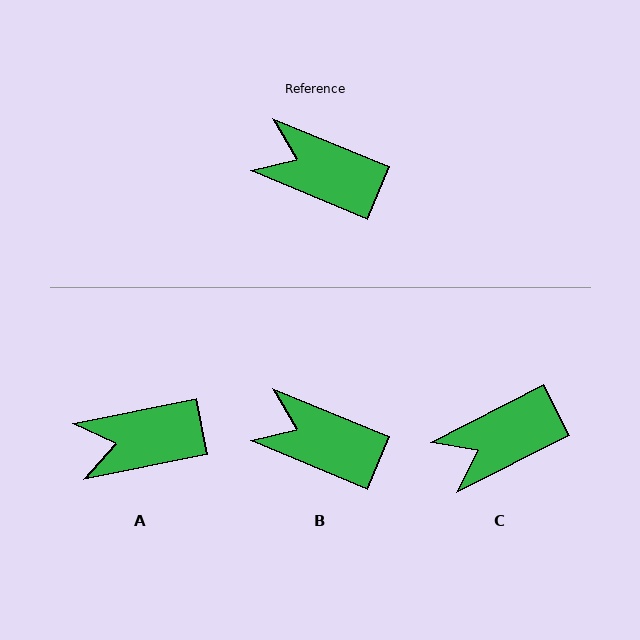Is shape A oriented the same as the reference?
No, it is off by about 34 degrees.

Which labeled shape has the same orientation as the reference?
B.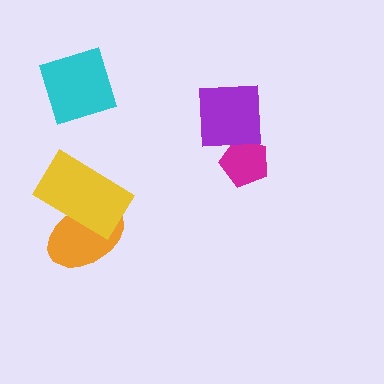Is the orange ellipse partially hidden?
Yes, it is partially covered by another shape.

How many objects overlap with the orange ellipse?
1 object overlaps with the orange ellipse.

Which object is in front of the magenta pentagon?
The purple square is in front of the magenta pentagon.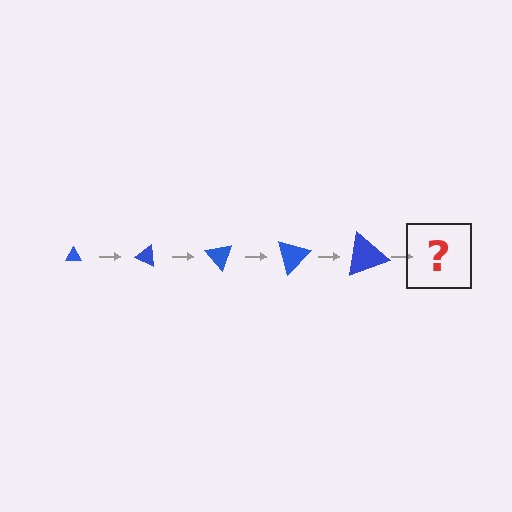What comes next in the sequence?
The next element should be a triangle, larger than the previous one and rotated 125 degrees from the start.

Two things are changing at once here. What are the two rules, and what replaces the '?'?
The two rules are that the triangle grows larger each step and it rotates 25 degrees each step. The '?' should be a triangle, larger than the previous one and rotated 125 degrees from the start.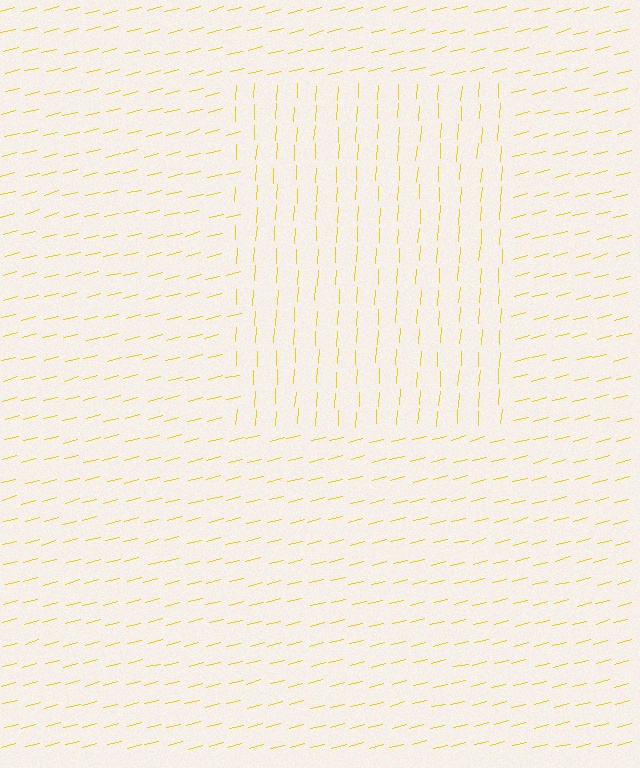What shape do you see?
I see a rectangle.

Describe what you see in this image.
The image is filled with small yellow line segments. A rectangle region in the image has lines oriented differently from the surrounding lines, creating a visible texture boundary.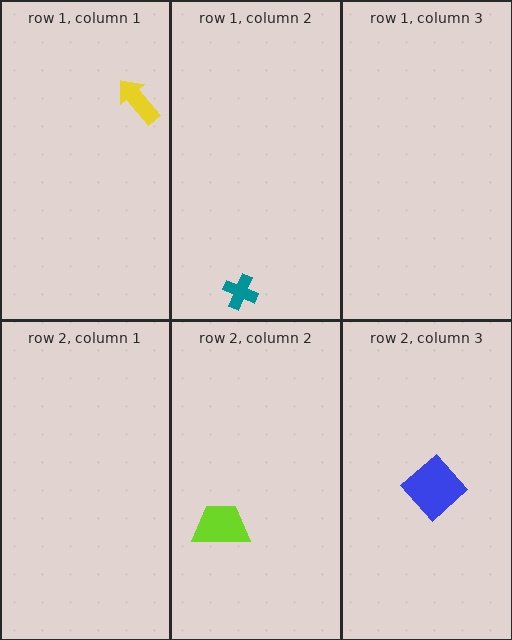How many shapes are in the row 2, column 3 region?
1.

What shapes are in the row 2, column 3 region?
The blue diamond.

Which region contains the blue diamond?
The row 2, column 3 region.